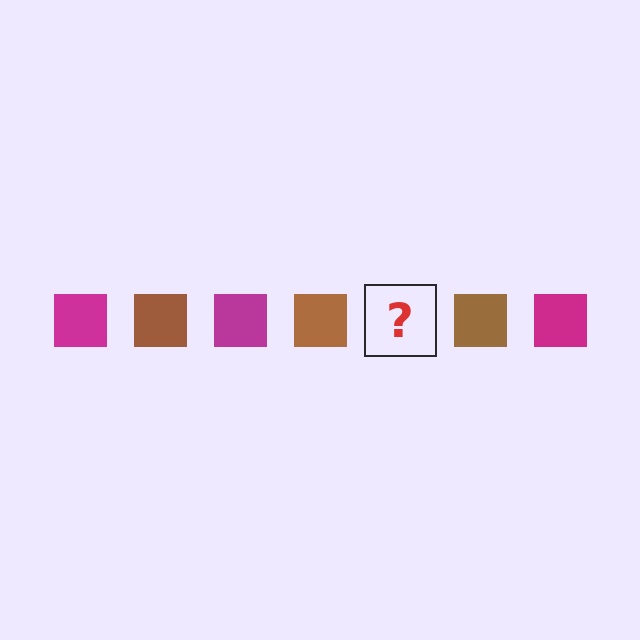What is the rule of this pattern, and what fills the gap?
The rule is that the pattern cycles through magenta, brown squares. The gap should be filled with a magenta square.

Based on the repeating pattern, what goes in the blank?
The blank should be a magenta square.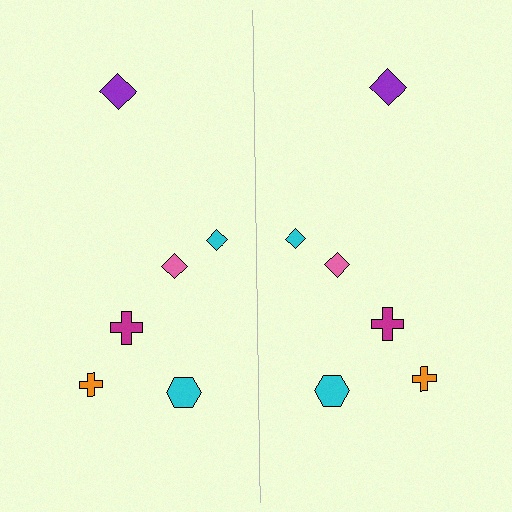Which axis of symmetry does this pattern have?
The pattern has a vertical axis of symmetry running through the center of the image.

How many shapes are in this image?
There are 12 shapes in this image.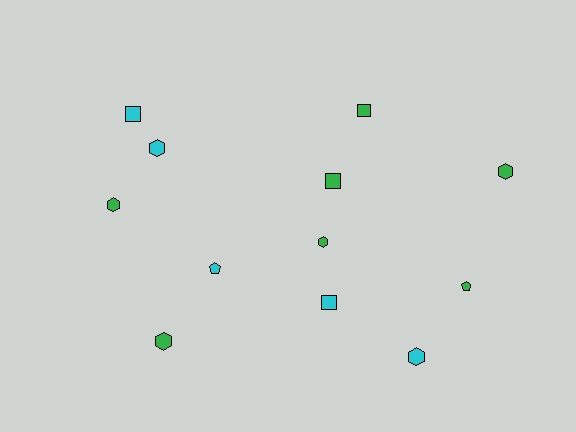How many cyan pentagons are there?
There is 1 cyan pentagon.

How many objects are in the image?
There are 12 objects.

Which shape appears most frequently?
Hexagon, with 6 objects.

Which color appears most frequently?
Green, with 7 objects.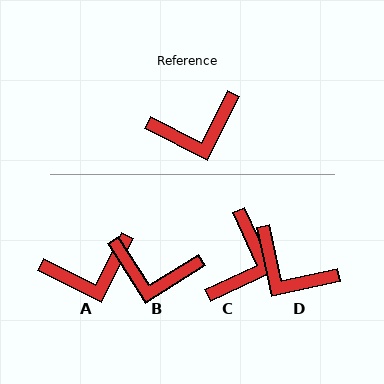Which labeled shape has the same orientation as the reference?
A.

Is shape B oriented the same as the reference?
No, it is off by about 31 degrees.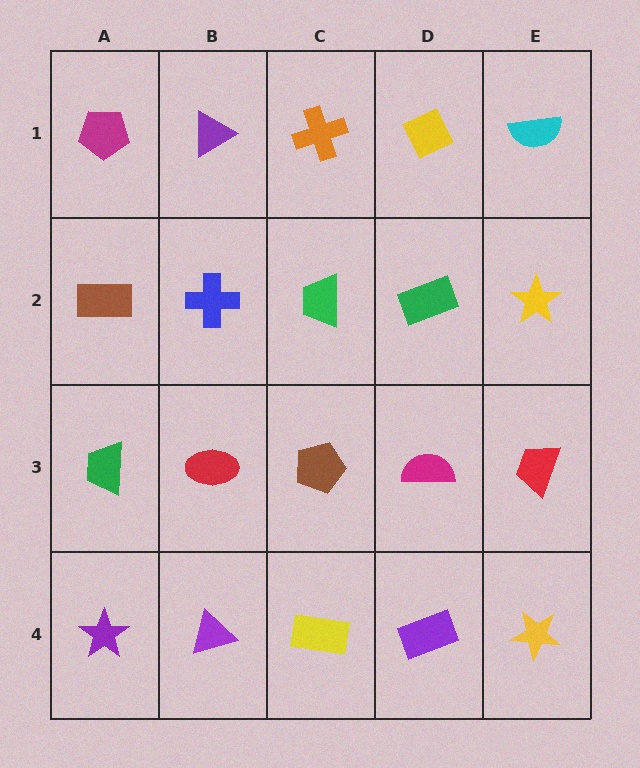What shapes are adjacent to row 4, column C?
A brown pentagon (row 3, column C), a purple triangle (row 4, column B), a purple rectangle (row 4, column D).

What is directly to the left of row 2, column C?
A blue cross.